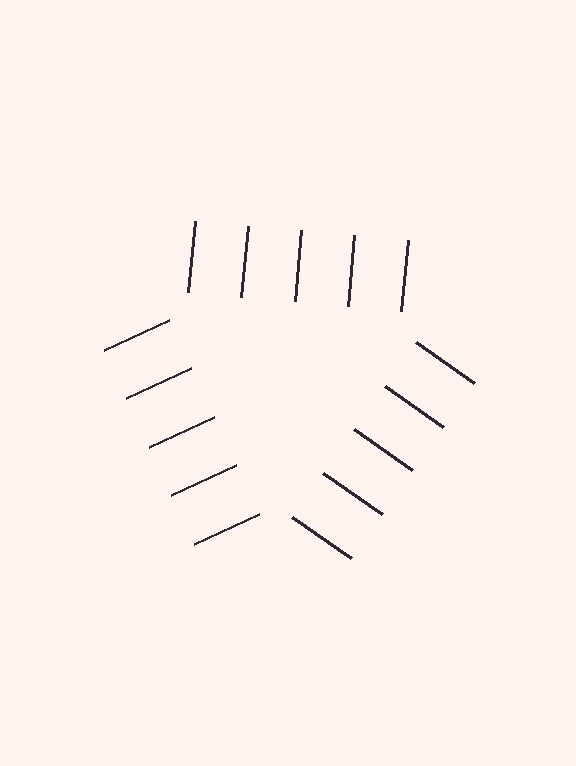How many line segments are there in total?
15 — 5 along each of the 3 edges.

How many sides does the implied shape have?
3 sides — the line-ends trace a triangle.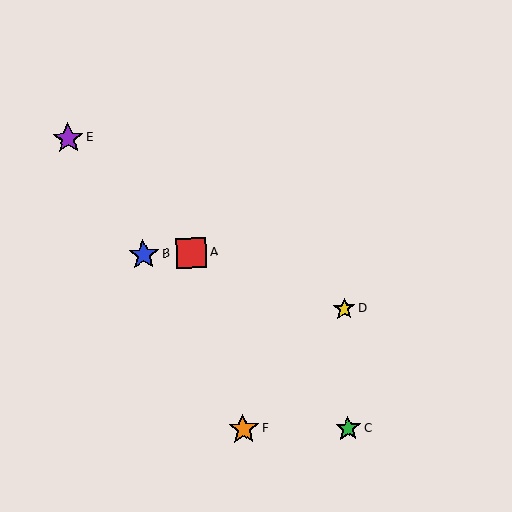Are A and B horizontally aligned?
Yes, both are at y≈253.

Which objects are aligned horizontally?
Objects A, B are aligned horizontally.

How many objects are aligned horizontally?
2 objects (A, B) are aligned horizontally.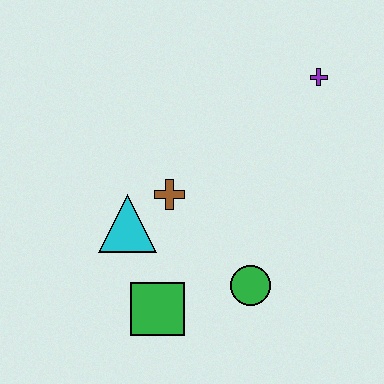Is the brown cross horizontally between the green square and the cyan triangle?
No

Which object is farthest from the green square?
The purple cross is farthest from the green square.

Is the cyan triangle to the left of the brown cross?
Yes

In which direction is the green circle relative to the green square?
The green circle is to the right of the green square.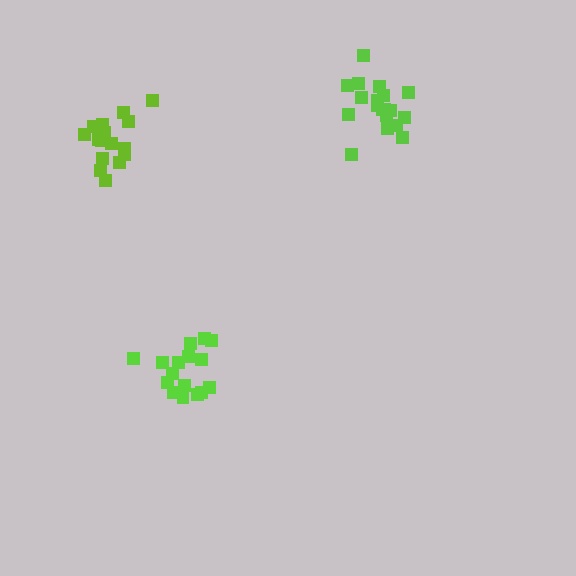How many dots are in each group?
Group 1: 16 dots, Group 2: 19 dots, Group 3: 16 dots (51 total).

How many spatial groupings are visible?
There are 3 spatial groupings.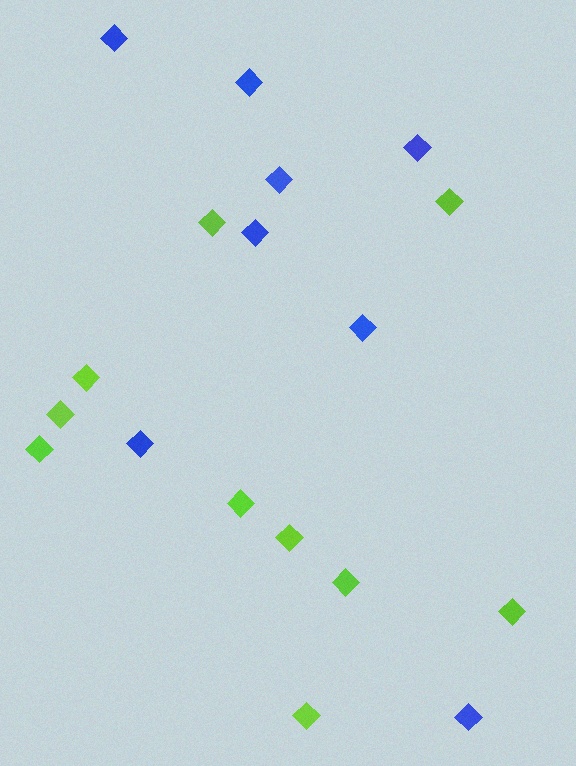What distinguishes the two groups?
There are 2 groups: one group of blue diamonds (8) and one group of lime diamonds (10).